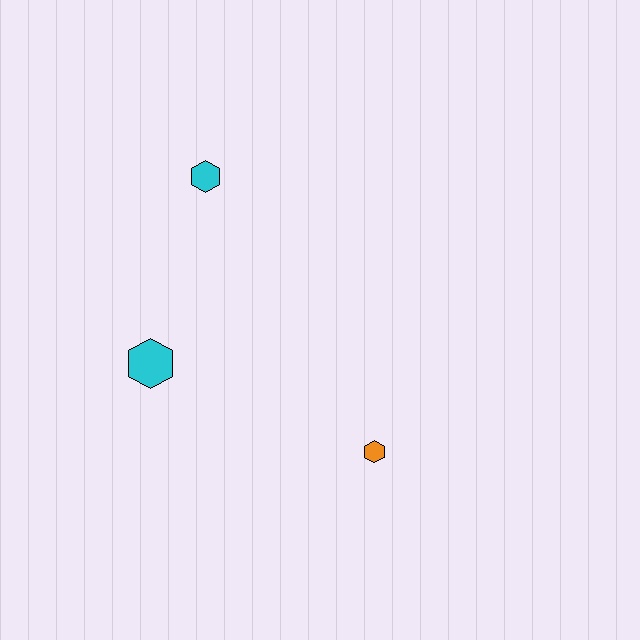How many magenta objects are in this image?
There are no magenta objects.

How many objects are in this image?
There are 3 objects.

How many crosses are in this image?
There are no crosses.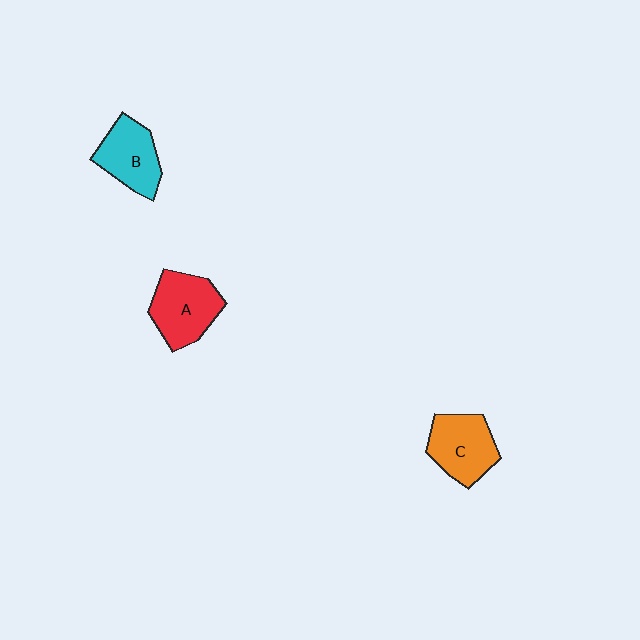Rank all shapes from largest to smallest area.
From largest to smallest: A (red), C (orange), B (cyan).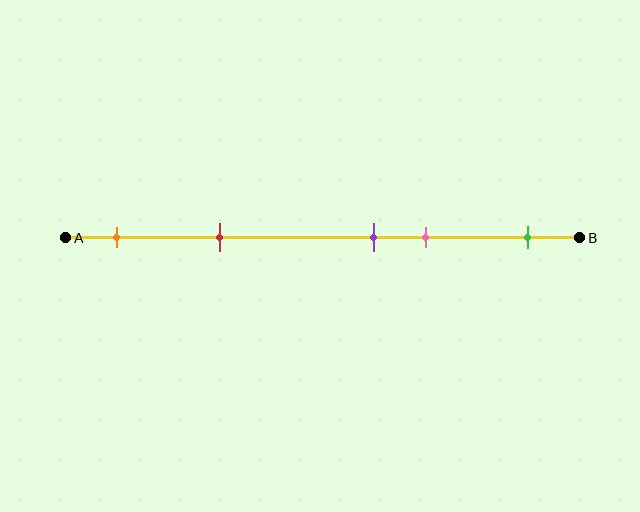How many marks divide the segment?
There are 5 marks dividing the segment.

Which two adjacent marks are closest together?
The purple and pink marks are the closest adjacent pair.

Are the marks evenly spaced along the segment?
No, the marks are not evenly spaced.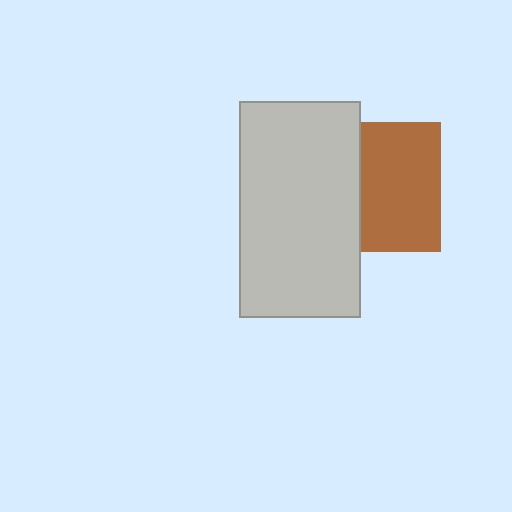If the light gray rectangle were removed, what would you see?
You would see the complete brown square.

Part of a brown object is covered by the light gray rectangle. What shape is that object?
It is a square.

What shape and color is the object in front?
The object in front is a light gray rectangle.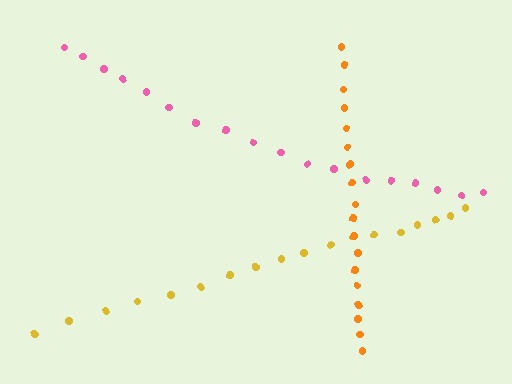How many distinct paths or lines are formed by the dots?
There are 3 distinct paths.